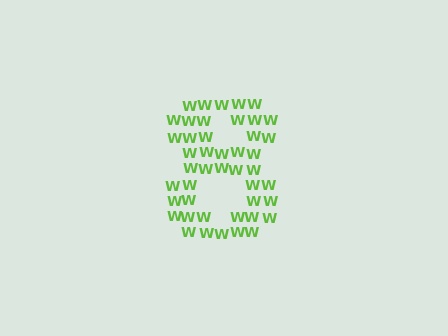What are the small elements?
The small elements are letter W's.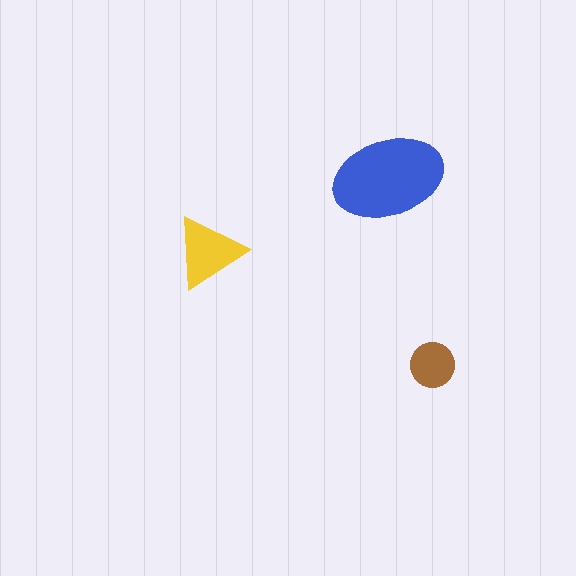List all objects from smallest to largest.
The brown circle, the yellow triangle, the blue ellipse.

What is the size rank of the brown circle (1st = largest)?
3rd.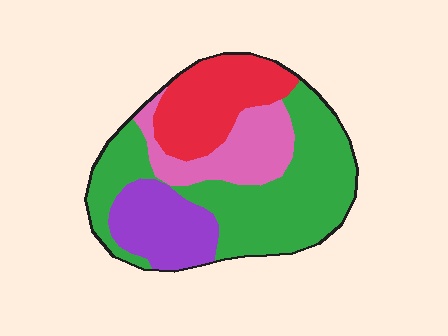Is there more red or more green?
Green.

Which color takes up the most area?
Green, at roughly 45%.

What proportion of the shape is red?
Red covers 21% of the shape.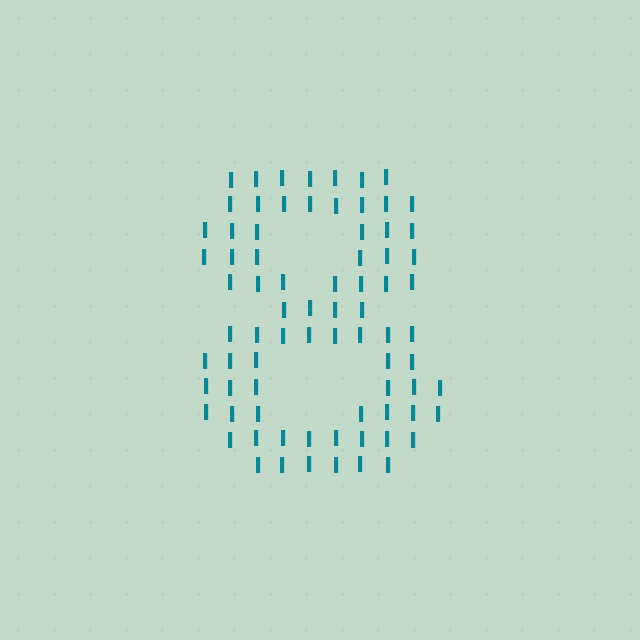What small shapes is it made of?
It is made of small letter I's.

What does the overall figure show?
The overall figure shows the digit 8.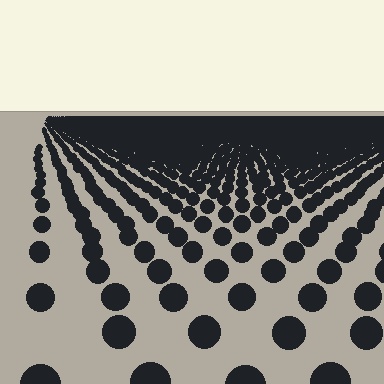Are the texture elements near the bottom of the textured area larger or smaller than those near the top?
Larger. Near the bottom, elements are closer to the viewer and appear at a bigger on-screen size.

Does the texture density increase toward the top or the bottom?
Density increases toward the top.